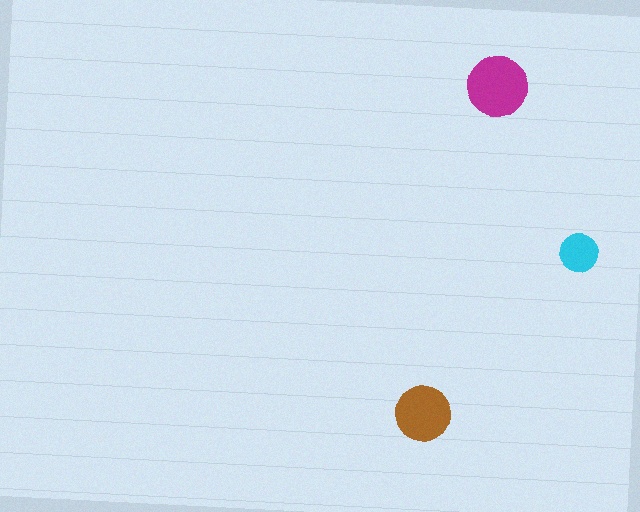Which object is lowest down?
The brown circle is bottommost.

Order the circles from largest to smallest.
the magenta one, the brown one, the cyan one.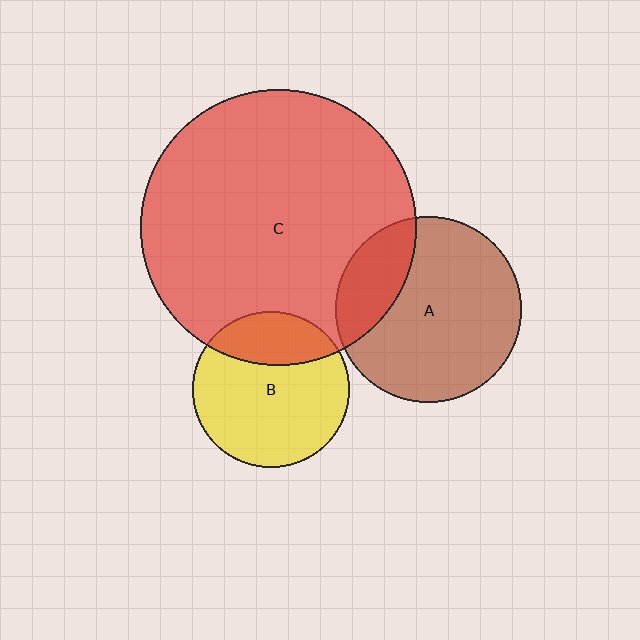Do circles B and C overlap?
Yes.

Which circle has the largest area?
Circle C (red).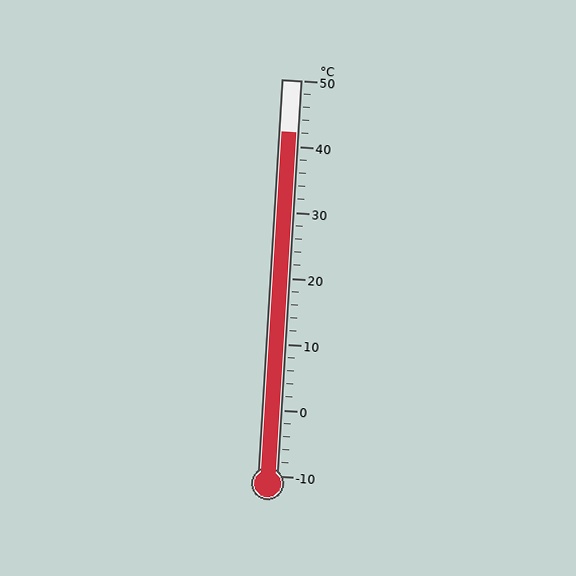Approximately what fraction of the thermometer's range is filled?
The thermometer is filled to approximately 85% of its range.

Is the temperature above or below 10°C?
The temperature is above 10°C.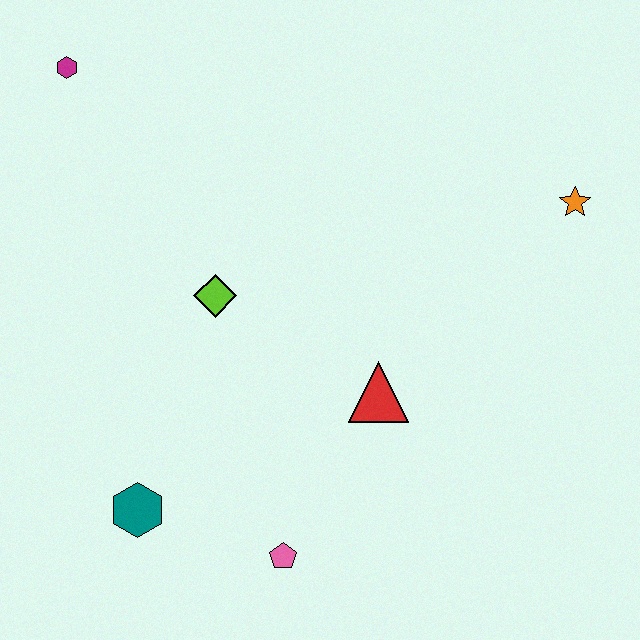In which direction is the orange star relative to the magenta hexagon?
The orange star is to the right of the magenta hexagon.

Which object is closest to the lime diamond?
The red triangle is closest to the lime diamond.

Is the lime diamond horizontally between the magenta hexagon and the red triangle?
Yes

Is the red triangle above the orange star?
No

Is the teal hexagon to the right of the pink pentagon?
No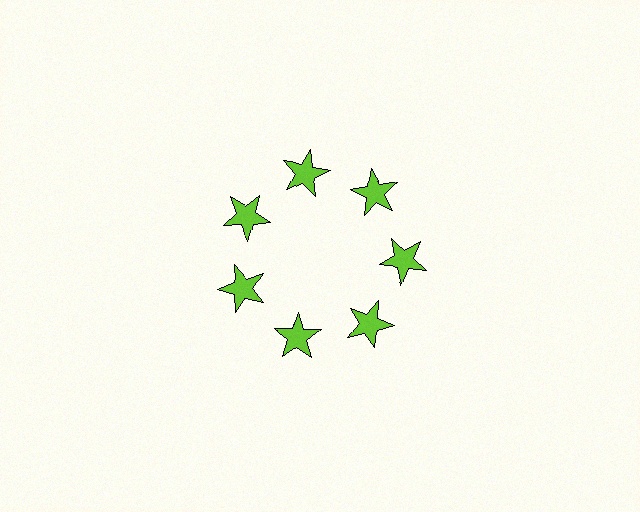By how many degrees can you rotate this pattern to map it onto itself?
The pattern maps onto itself every 51 degrees of rotation.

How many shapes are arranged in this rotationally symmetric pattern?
There are 7 shapes, arranged in 7 groups of 1.